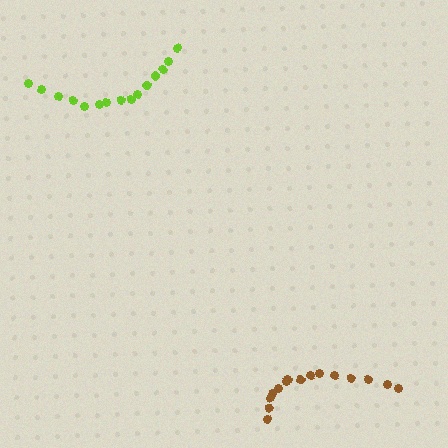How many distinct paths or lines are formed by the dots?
There are 2 distinct paths.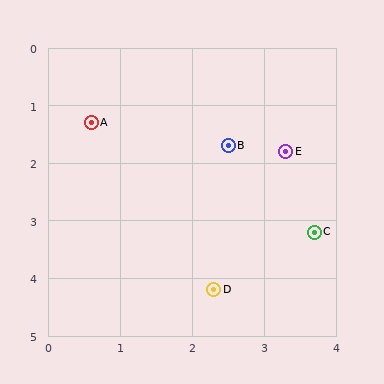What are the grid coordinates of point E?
Point E is at approximately (3.3, 1.8).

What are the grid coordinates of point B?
Point B is at approximately (2.5, 1.7).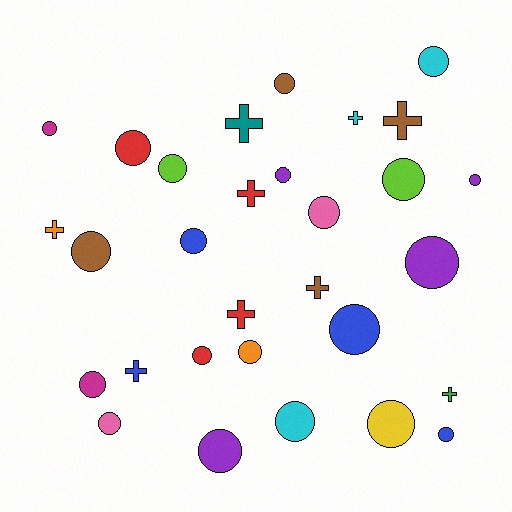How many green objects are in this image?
There is 1 green object.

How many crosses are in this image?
There are 9 crosses.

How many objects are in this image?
There are 30 objects.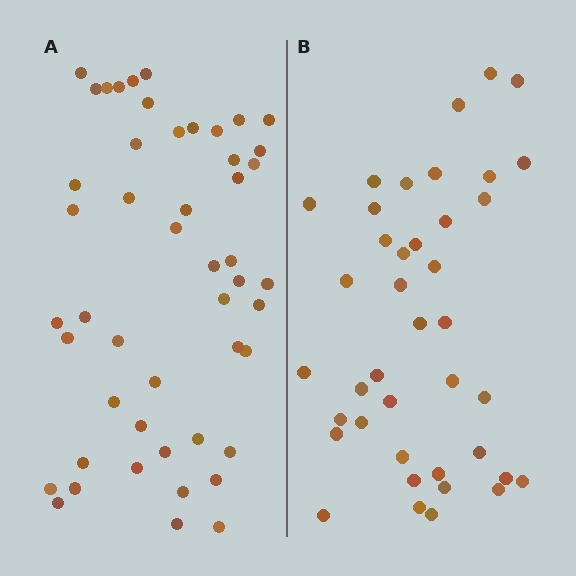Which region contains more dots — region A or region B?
Region A (the left region) has more dots.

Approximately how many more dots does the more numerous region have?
Region A has roughly 8 or so more dots than region B.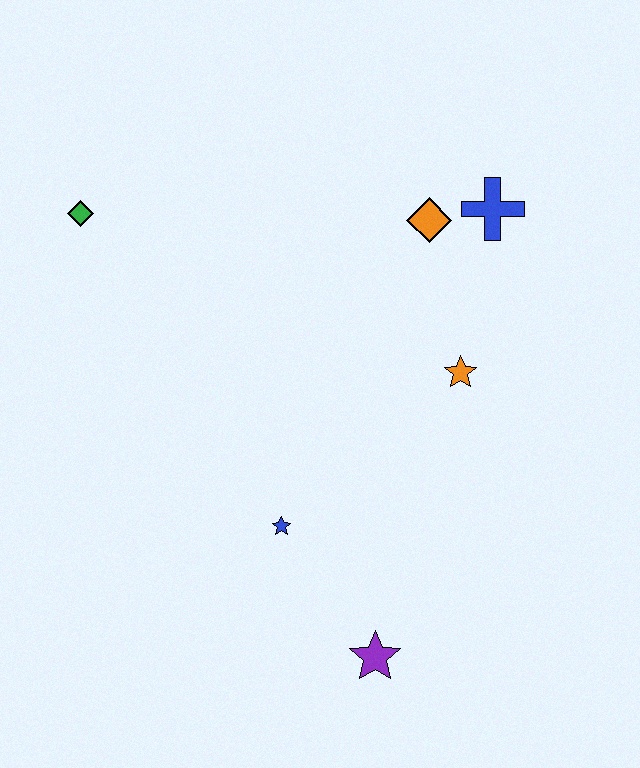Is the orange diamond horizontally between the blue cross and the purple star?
Yes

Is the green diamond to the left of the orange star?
Yes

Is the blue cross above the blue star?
Yes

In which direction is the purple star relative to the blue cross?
The purple star is below the blue cross.